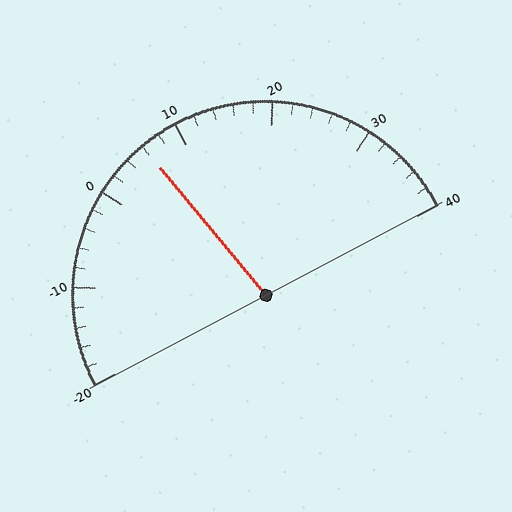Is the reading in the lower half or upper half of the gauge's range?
The reading is in the lower half of the range (-20 to 40).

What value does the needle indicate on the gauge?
The needle indicates approximately 6.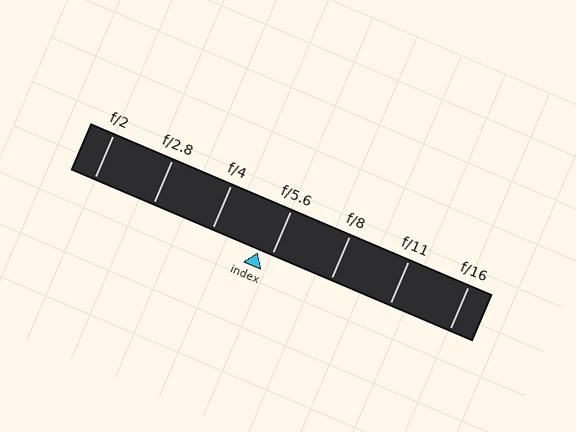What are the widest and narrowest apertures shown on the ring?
The widest aperture shown is f/2 and the narrowest is f/16.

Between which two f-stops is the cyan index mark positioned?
The index mark is between f/4 and f/5.6.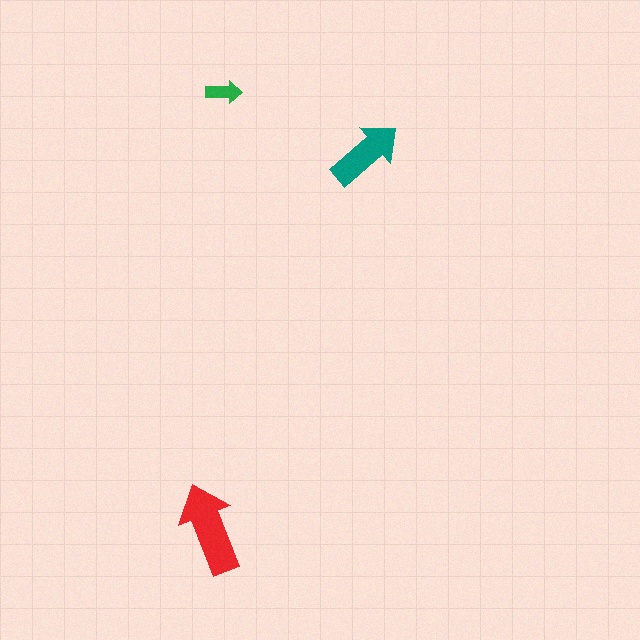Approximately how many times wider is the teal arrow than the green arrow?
About 2 times wider.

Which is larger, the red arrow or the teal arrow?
The red one.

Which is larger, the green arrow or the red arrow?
The red one.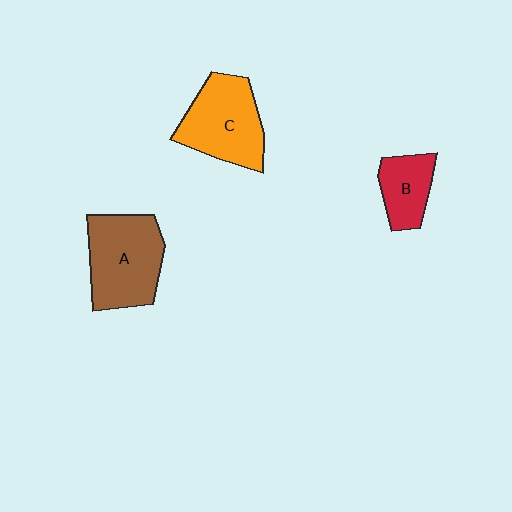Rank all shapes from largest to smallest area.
From largest to smallest: A (brown), C (orange), B (red).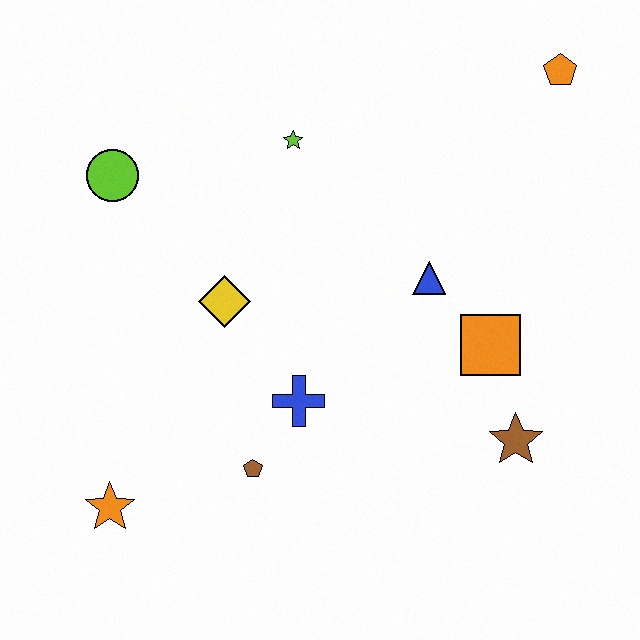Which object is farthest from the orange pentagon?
The orange star is farthest from the orange pentagon.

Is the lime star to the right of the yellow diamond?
Yes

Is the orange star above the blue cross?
No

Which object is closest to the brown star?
The orange square is closest to the brown star.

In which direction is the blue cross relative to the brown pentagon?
The blue cross is above the brown pentagon.